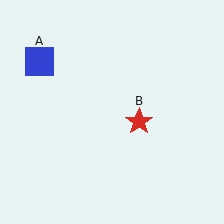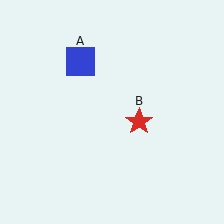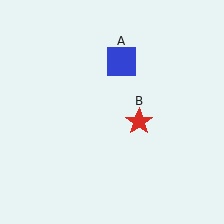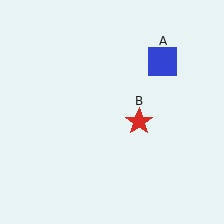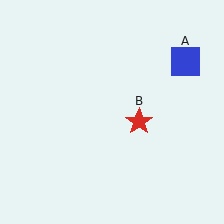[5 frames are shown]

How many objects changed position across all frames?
1 object changed position: blue square (object A).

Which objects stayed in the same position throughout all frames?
Red star (object B) remained stationary.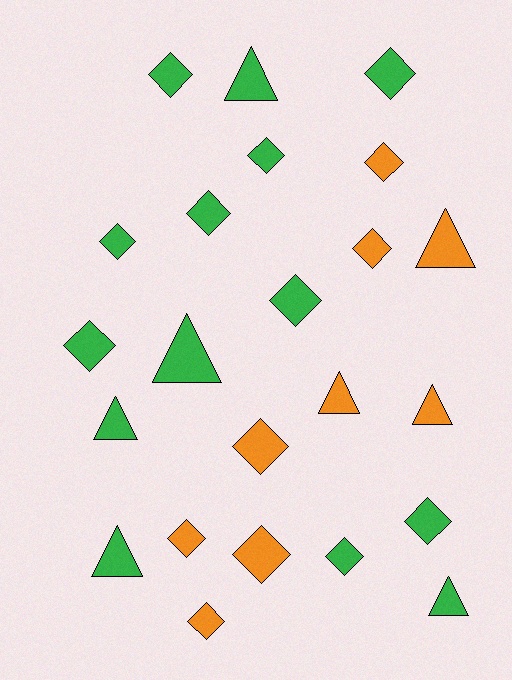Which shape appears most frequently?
Diamond, with 15 objects.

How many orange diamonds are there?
There are 6 orange diamonds.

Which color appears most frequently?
Green, with 14 objects.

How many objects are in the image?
There are 23 objects.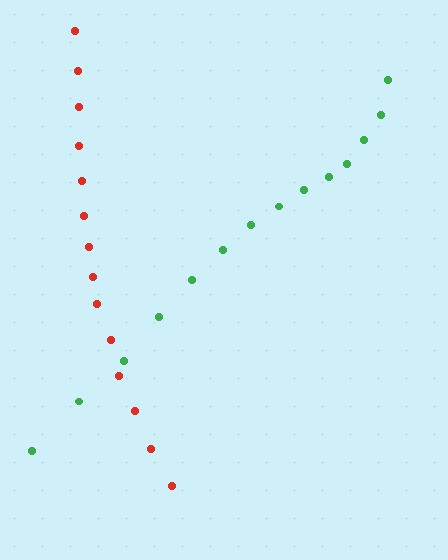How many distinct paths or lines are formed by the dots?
There are 2 distinct paths.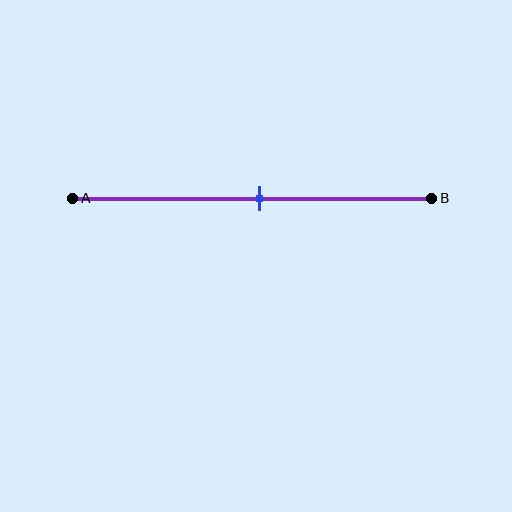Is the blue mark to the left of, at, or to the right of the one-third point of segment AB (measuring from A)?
The blue mark is to the right of the one-third point of segment AB.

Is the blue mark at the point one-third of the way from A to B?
No, the mark is at about 50% from A, not at the 33% one-third point.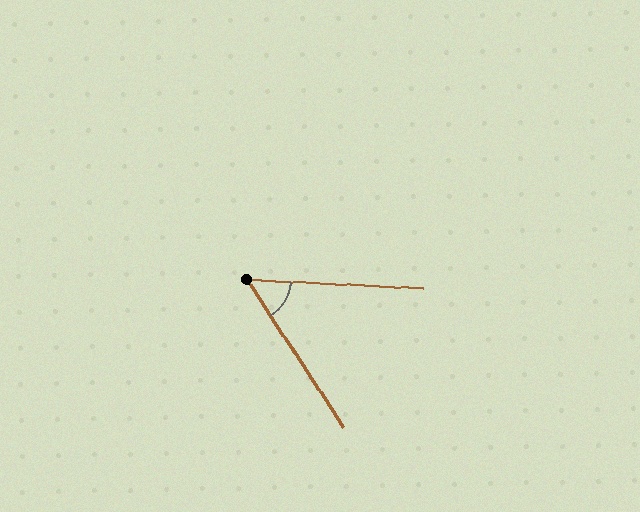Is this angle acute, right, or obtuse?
It is acute.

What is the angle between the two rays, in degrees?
Approximately 54 degrees.